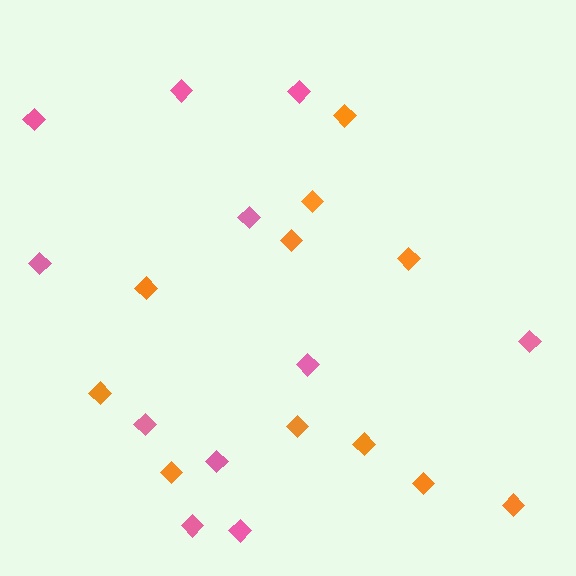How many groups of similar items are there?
There are 2 groups: one group of pink diamonds (11) and one group of orange diamonds (11).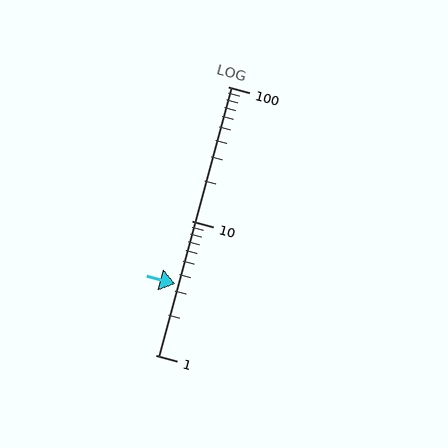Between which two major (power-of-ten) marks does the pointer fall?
The pointer is between 1 and 10.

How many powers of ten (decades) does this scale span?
The scale spans 2 decades, from 1 to 100.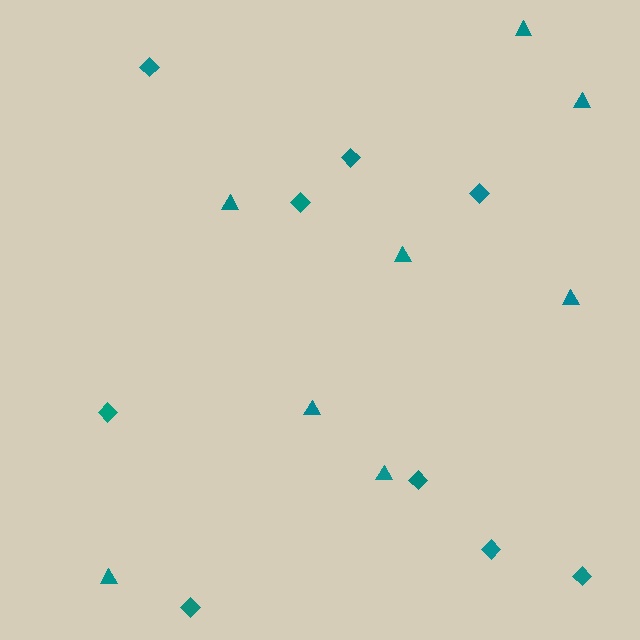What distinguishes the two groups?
There are 2 groups: one group of diamonds (9) and one group of triangles (8).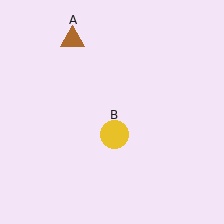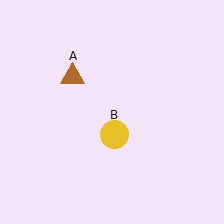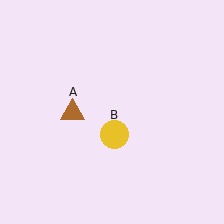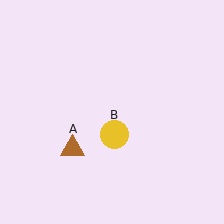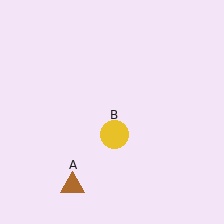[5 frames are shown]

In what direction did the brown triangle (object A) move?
The brown triangle (object A) moved down.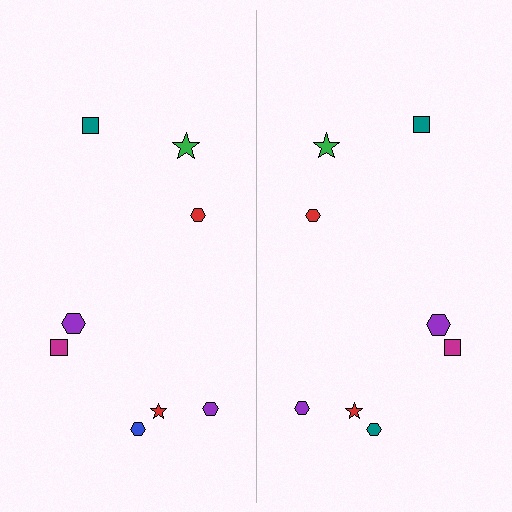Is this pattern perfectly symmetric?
No, the pattern is not perfectly symmetric. The teal hexagon on the right side breaks the symmetry — its mirror counterpart is blue.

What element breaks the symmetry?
The teal hexagon on the right side breaks the symmetry — its mirror counterpart is blue.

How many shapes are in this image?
There are 16 shapes in this image.